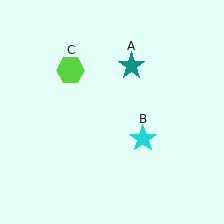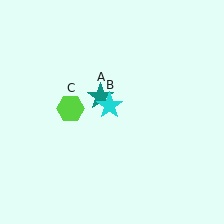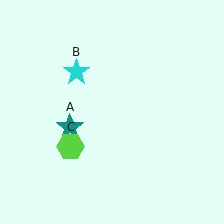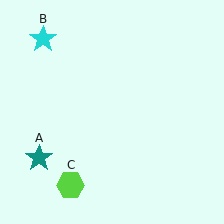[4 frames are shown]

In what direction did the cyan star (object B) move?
The cyan star (object B) moved up and to the left.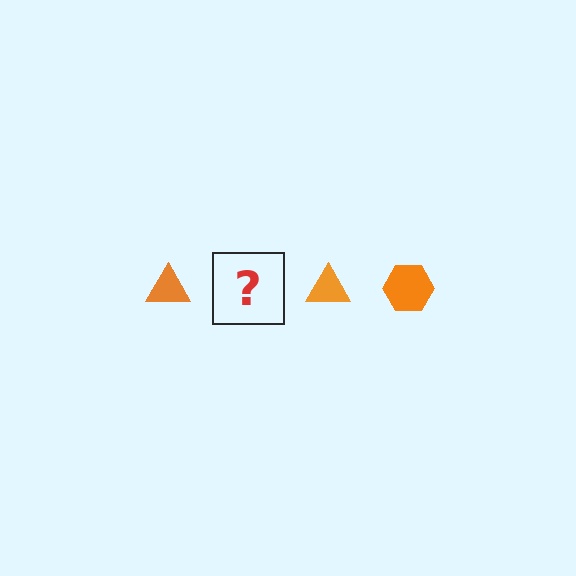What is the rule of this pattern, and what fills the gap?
The rule is that the pattern cycles through triangle, hexagon shapes in orange. The gap should be filled with an orange hexagon.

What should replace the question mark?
The question mark should be replaced with an orange hexagon.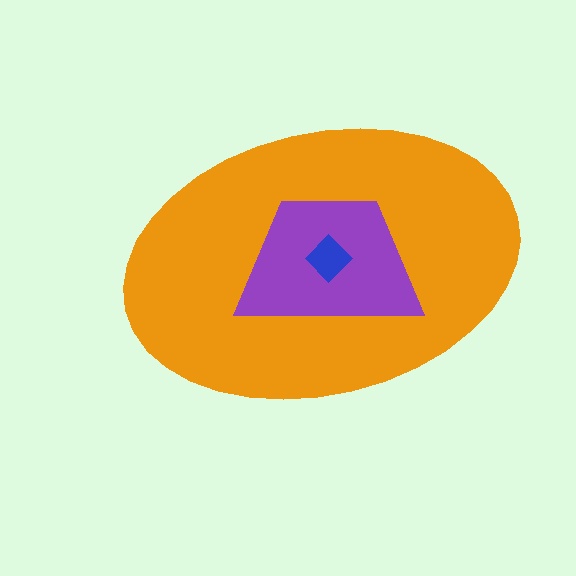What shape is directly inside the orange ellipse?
The purple trapezoid.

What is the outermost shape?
The orange ellipse.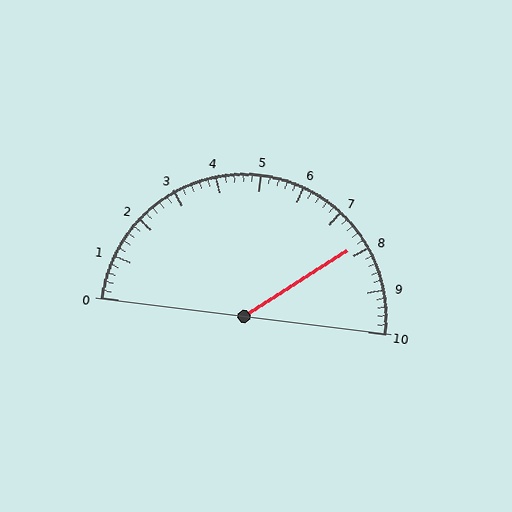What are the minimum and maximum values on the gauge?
The gauge ranges from 0 to 10.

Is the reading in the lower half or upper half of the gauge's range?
The reading is in the upper half of the range (0 to 10).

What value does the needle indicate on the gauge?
The needle indicates approximately 7.8.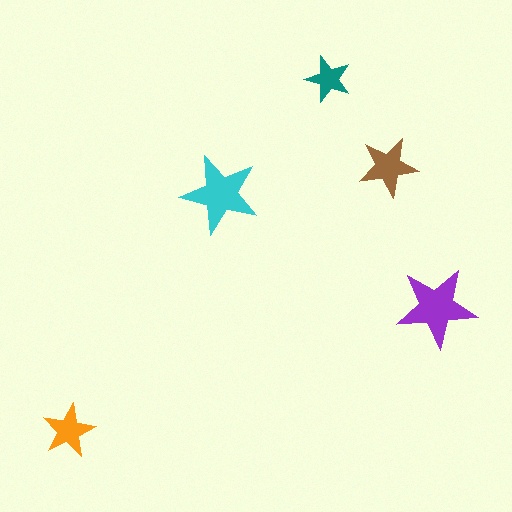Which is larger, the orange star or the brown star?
The brown one.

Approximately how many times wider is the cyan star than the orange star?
About 1.5 times wider.